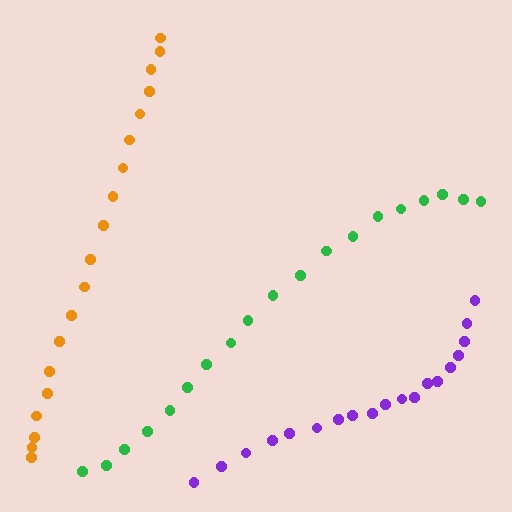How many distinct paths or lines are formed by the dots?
There are 3 distinct paths.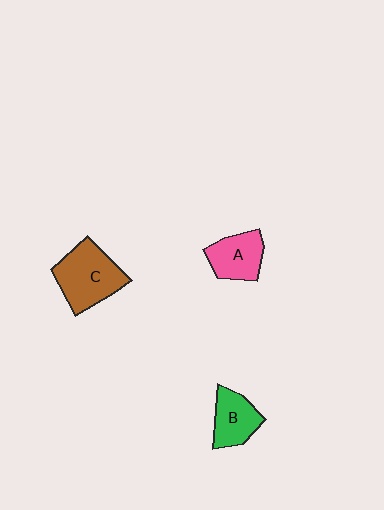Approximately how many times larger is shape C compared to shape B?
Approximately 1.6 times.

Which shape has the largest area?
Shape C (brown).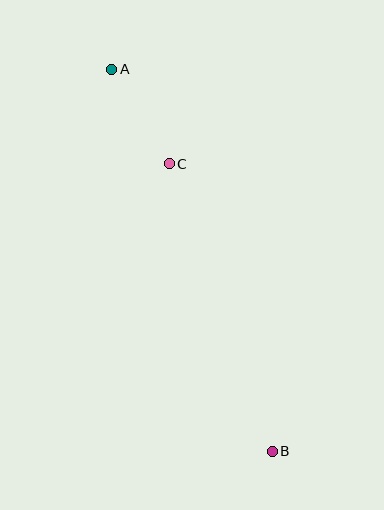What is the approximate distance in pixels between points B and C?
The distance between B and C is approximately 305 pixels.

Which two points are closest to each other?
Points A and C are closest to each other.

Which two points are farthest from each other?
Points A and B are farthest from each other.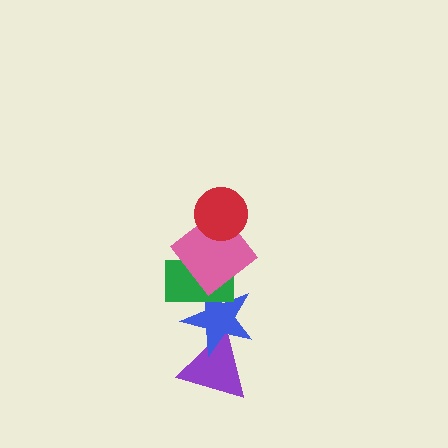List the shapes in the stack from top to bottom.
From top to bottom: the red circle, the pink diamond, the green rectangle, the blue star, the purple triangle.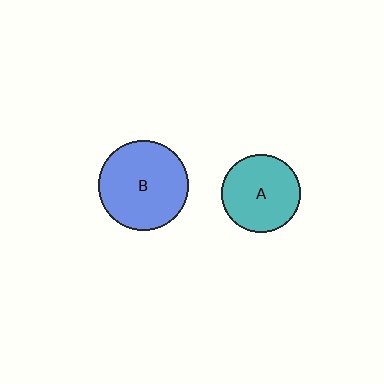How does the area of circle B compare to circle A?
Approximately 1.3 times.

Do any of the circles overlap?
No, none of the circles overlap.